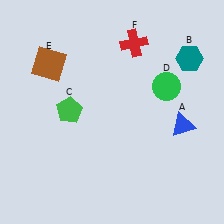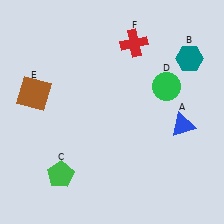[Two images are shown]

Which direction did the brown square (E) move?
The brown square (E) moved down.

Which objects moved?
The objects that moved are: the green pentagon (C), the brown square (E).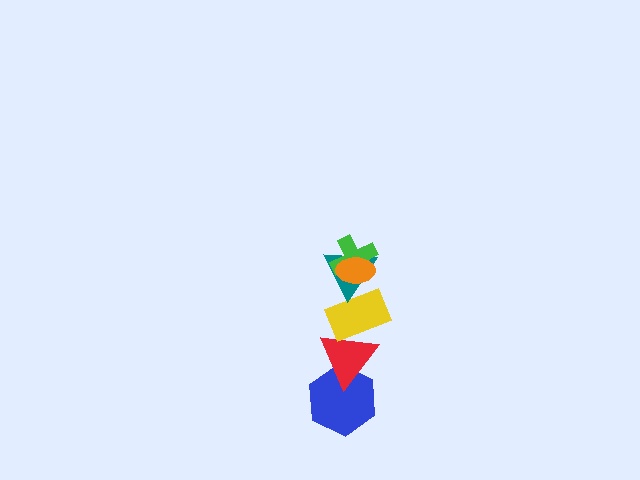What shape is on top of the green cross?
The orange ellipse is on top of the green cross.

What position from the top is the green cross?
The green cross is 2nd from the top.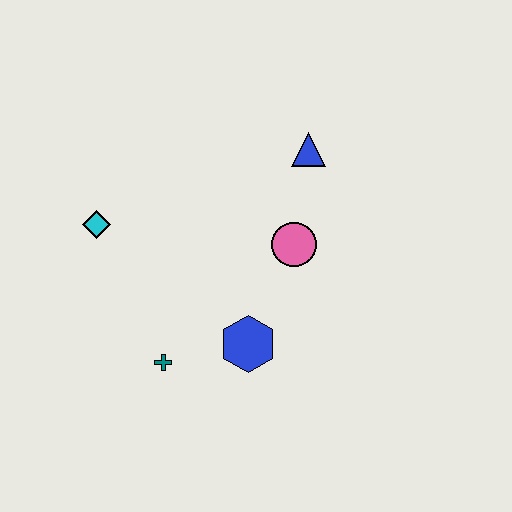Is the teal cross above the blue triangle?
No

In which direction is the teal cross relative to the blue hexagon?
The teal cross is to the left of the blue hexagon.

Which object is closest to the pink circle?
The blue triangle is closest to the pink circle.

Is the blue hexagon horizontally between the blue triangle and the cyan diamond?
Yes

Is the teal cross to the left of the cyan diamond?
No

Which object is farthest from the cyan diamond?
The blue triangle is farthest from the cyan diamond.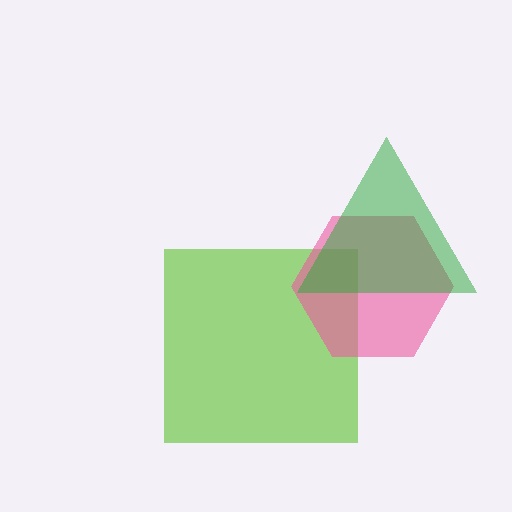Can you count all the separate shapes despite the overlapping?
Yes, there are 3 separate shapes.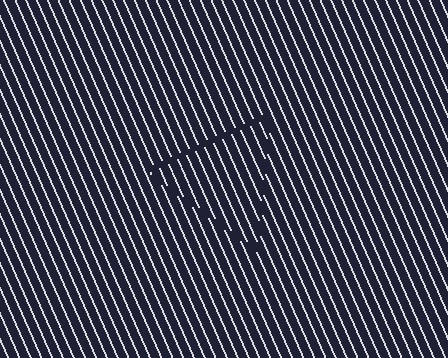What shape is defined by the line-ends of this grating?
An illusory triangle. The interior of the shape contains the same grating, shifted by half a period — the contour is defined by the phase discontinuity where line-ends from the inner and outer gratings abut.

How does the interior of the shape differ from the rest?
The interior of the shape contains the same grating, shifted by half a period — the contour is defined by the phase discontinuity where line-ends from the inner and outer gratings abut.